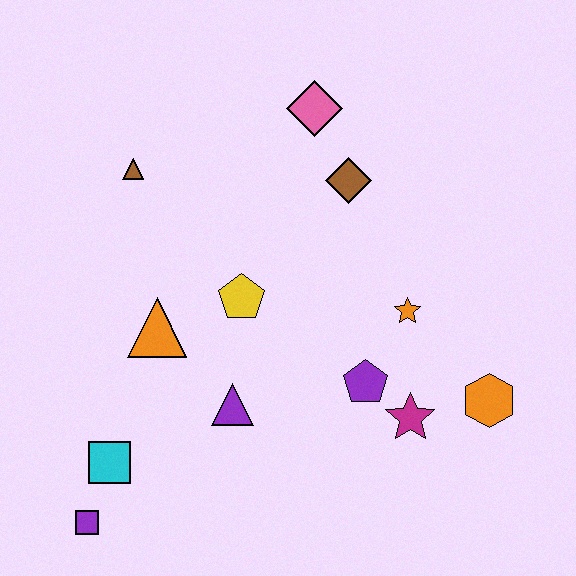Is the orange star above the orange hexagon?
Yes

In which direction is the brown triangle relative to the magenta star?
The brown triangle is to the left of the magenta star.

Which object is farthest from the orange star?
The purple square is farthest from the orange star.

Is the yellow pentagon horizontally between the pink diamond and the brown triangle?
Yes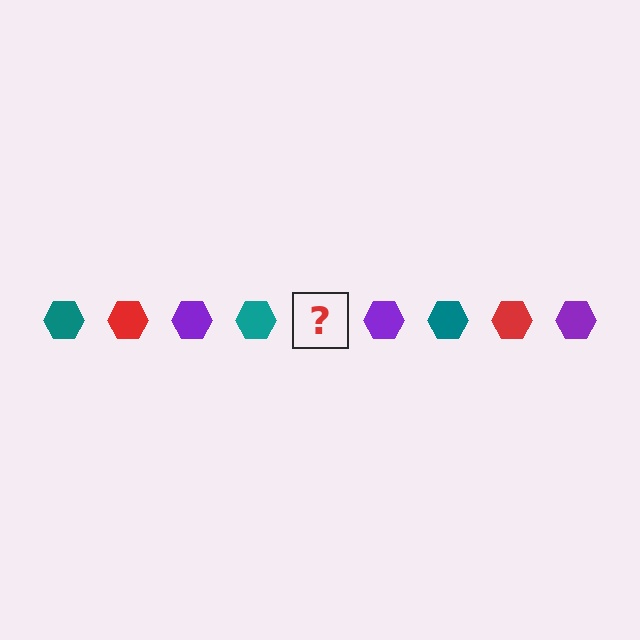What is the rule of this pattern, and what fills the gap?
The rule is that the pattern cycles through teal, red, purple hexagons. The gap should be filled with a red hexagon.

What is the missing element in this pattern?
The missing element is a red hexagon.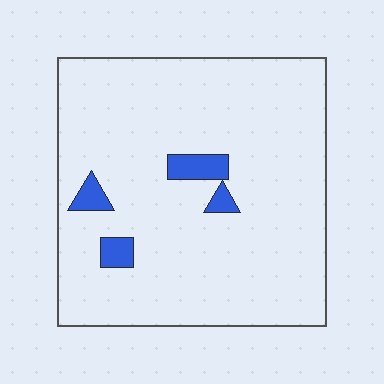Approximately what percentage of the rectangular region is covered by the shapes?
Approximately 5%.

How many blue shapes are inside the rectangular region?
4.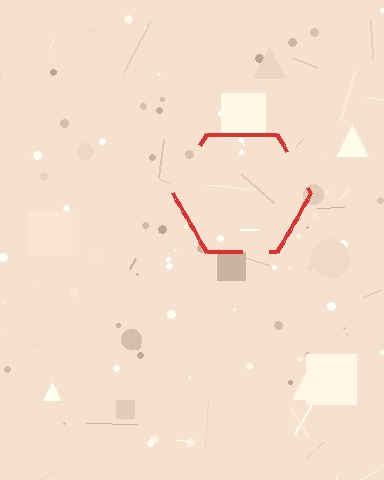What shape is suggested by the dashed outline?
The dashed outline suggests a hexagon.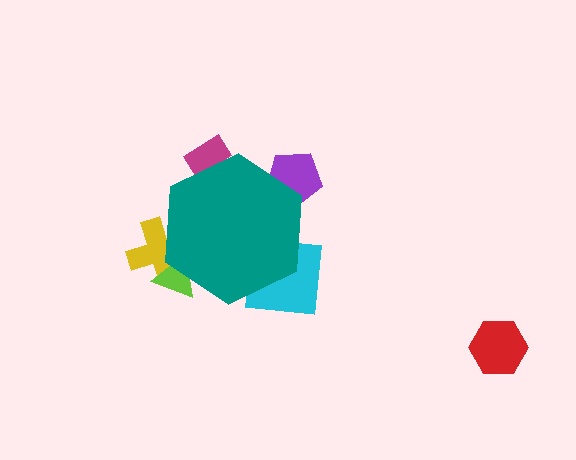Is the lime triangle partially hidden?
Yes, the lime triangle is partially hidden behind the teal hexagon.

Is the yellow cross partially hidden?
Yes, the yellow cross is partially hidden behind the teal hexagon.